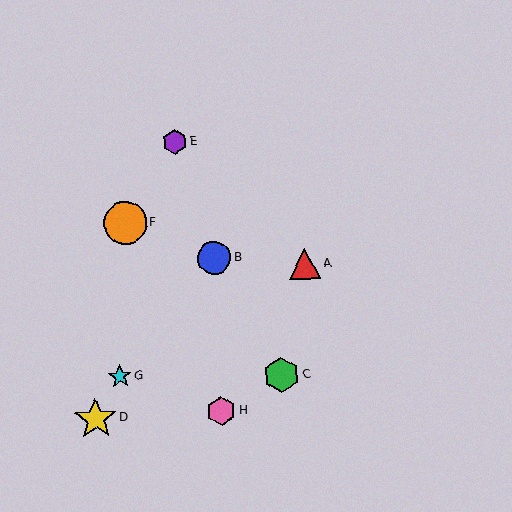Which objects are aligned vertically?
Objects B, H are aligned vertically.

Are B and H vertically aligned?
Yes, both are at x≈214.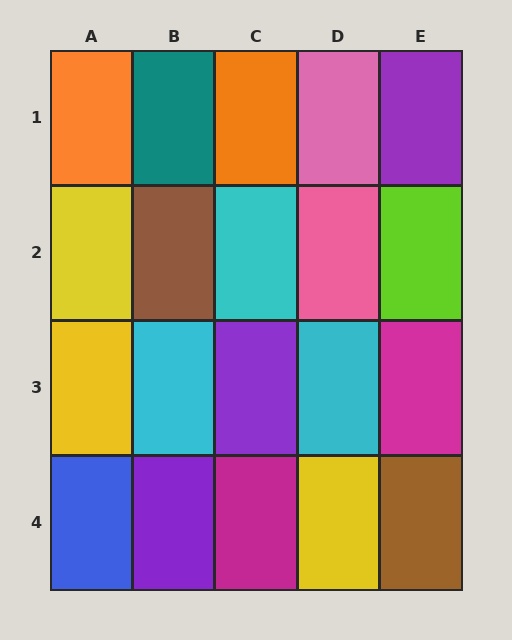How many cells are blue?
1 cell is blue.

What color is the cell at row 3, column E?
Magenta.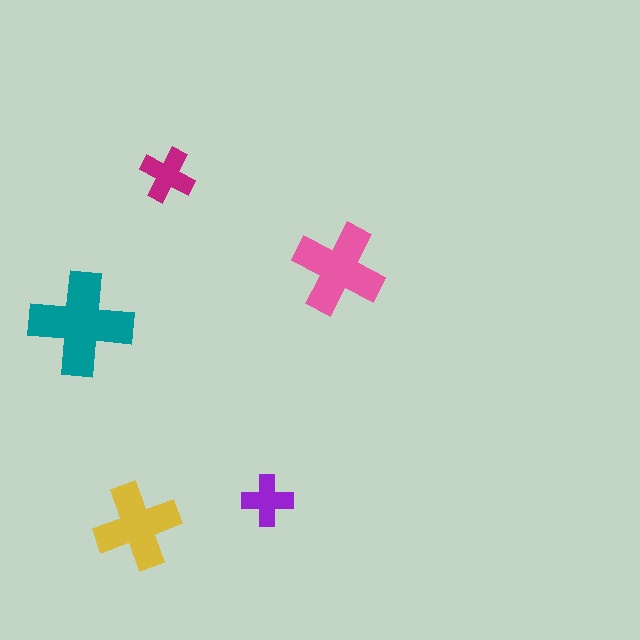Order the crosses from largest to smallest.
the teal one, the pink one, the yellow one, the magenta one, the purple one.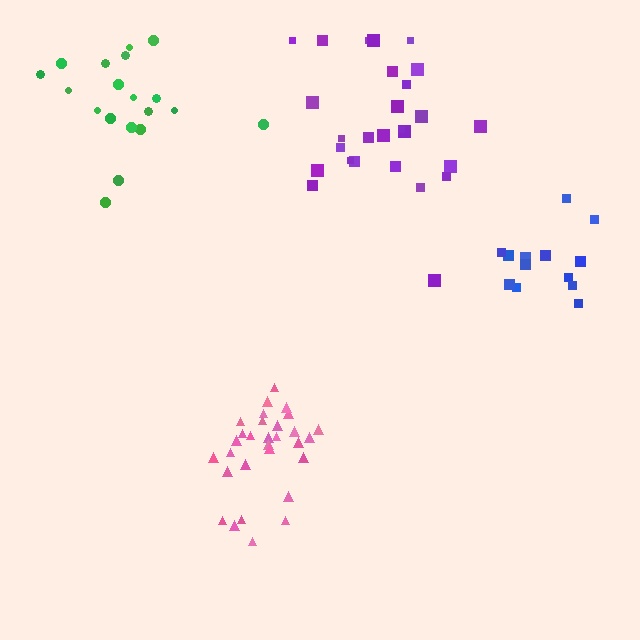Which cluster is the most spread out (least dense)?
Green.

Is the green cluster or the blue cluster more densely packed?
Blue.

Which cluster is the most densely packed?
Pink.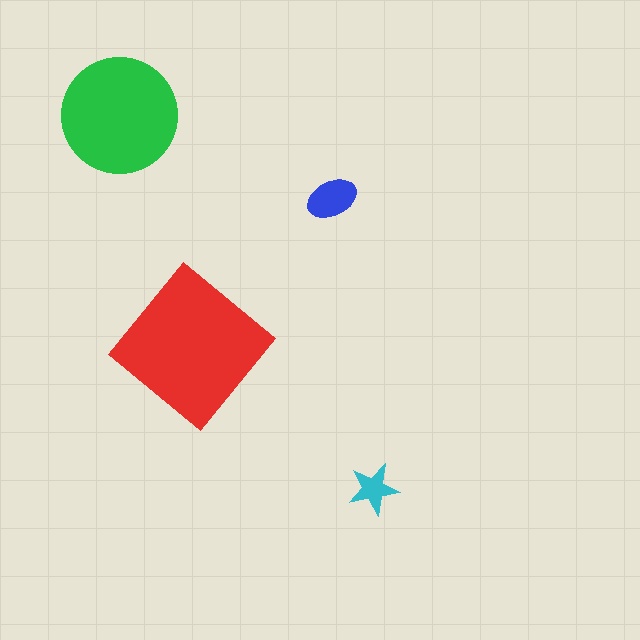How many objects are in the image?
There are 4 objects in the image.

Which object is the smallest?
The cyan star.